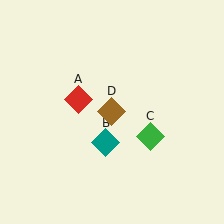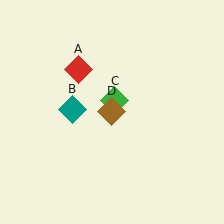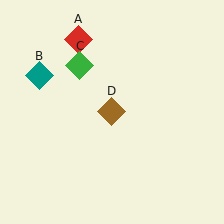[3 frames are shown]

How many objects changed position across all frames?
3 objects changed position: red diamond (object A), teal diamond (object B), green diamond (object C).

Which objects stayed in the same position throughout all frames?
Brown diamond (object D) remained stationary.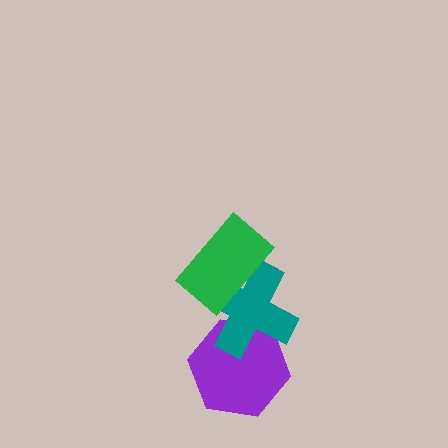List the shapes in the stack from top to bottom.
From top to bottom: the green rectangle, the teal cross, the purple hexagon.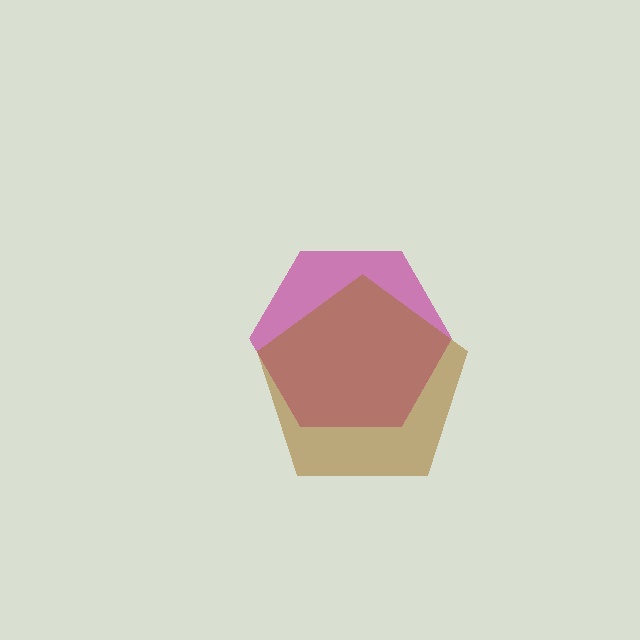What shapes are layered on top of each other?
The layered shapes are: a magenta hexagon, a brown pentagon.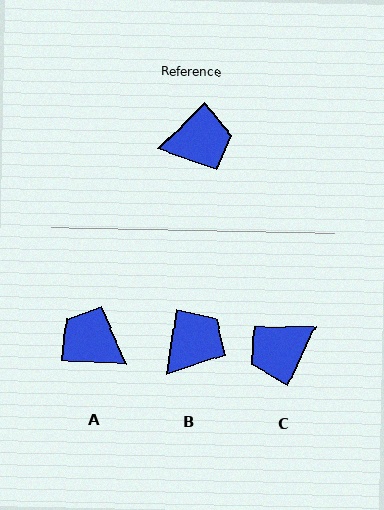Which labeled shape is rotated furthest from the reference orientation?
C, about 160 degrees away.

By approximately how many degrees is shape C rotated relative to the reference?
Approximately 160 degrees clockwise.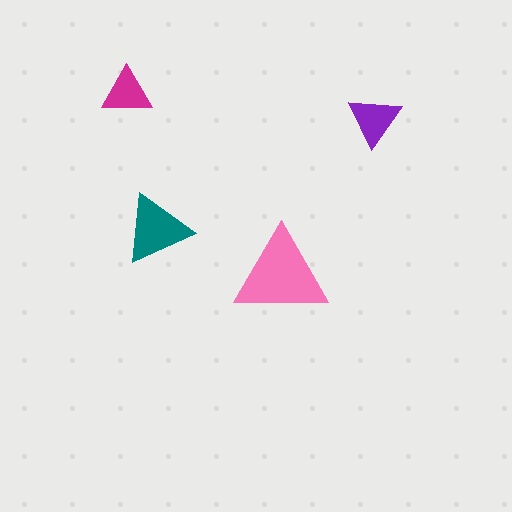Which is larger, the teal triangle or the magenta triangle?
The teal one.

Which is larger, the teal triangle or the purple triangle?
The teal one.